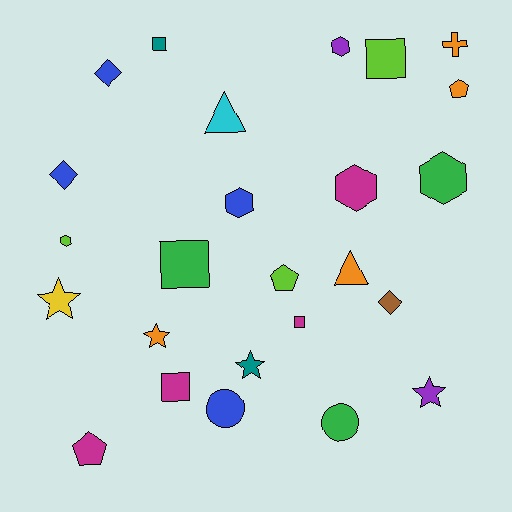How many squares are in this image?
There are 5 squares.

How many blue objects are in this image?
There are 4 blue objects.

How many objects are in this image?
There are 25 objects.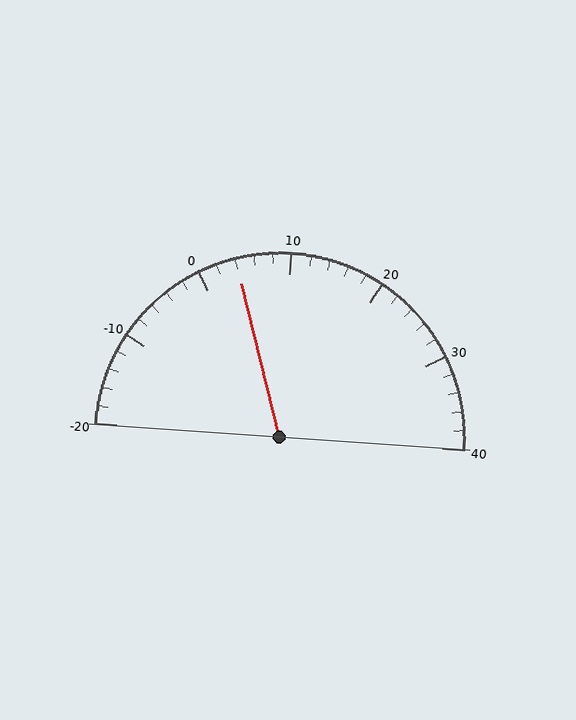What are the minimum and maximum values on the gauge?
The gauge ranges from -20 to 40.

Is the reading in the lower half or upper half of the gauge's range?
The reading is in the lower half of the range (-20 to 40).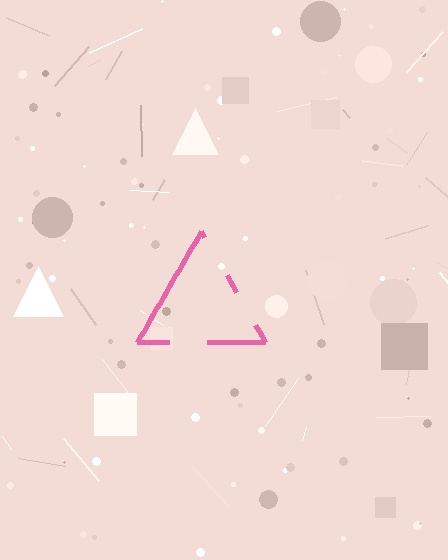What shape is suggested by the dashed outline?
The dashed outline suggests a triangle.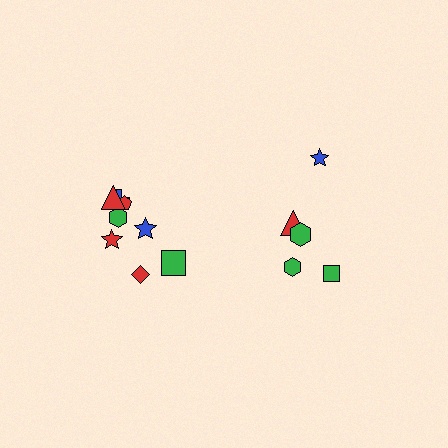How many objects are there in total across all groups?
There are 13 objects.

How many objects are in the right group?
There are 5 objects.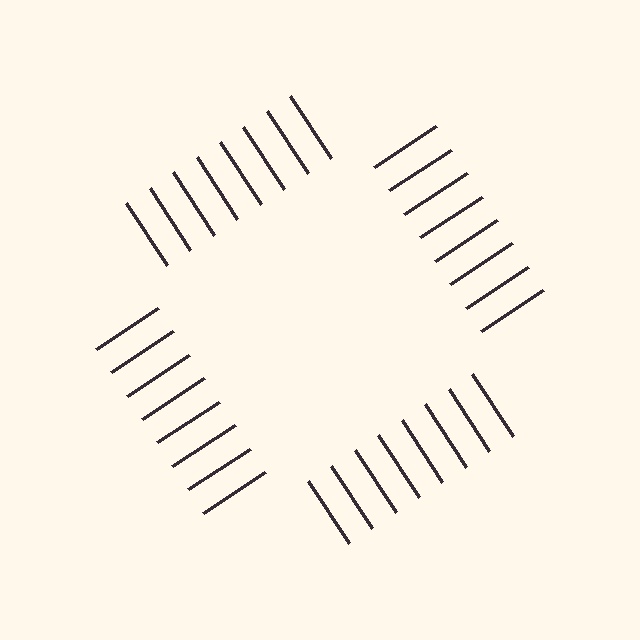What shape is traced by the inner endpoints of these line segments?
An illusory square — the line segments terminate on its edges but no continuous stroke is drawn.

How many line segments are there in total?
32 — 8 along each of the 4 edges.